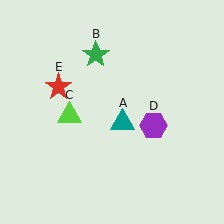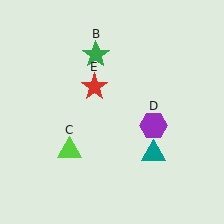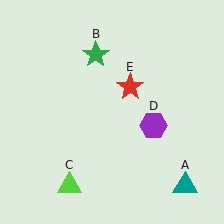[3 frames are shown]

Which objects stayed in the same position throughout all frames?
Green star (object B) and purple hexagon (object D) remained stationary.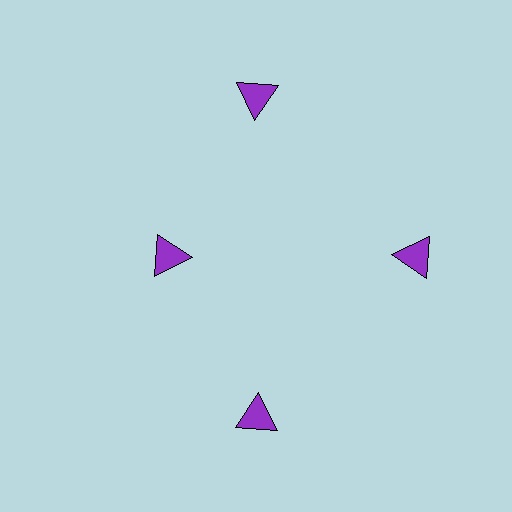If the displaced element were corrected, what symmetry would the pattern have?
It would have 4-fold rotational symmetry — the pattern would map onto itself every 90 degrees.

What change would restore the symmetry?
The symmetry would be restored by moving it outward, back onto the ring so that all 4 triangles sit at equal angles and equal distance from the center.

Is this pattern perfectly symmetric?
No. The 4 purple triangles are arranged in a ring, but one element near the 9 o'clock position is pulled inward toward the center, breaking the 4-fold rotational symmetry.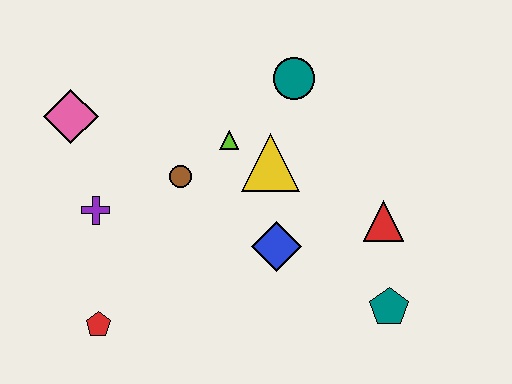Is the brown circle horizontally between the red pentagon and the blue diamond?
Yes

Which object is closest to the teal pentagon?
The red triangle is closest to the teal pentagon.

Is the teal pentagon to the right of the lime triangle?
Yes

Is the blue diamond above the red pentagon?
Yes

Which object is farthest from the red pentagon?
The teal circle is farthest from the red pentagon.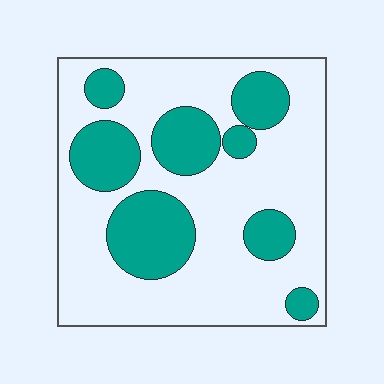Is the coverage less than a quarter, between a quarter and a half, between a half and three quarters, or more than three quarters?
Between a quarter and a half.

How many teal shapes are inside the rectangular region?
8.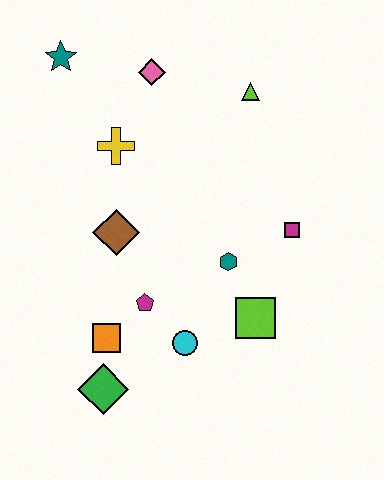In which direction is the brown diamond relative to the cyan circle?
The brown diamond is above the cyan circle.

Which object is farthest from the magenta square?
The teal star is farthest from the magenta square.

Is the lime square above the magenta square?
No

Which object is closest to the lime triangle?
The pink diamond is closest to the lime triangle.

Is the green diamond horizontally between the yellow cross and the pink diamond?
No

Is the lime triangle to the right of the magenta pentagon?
Yes